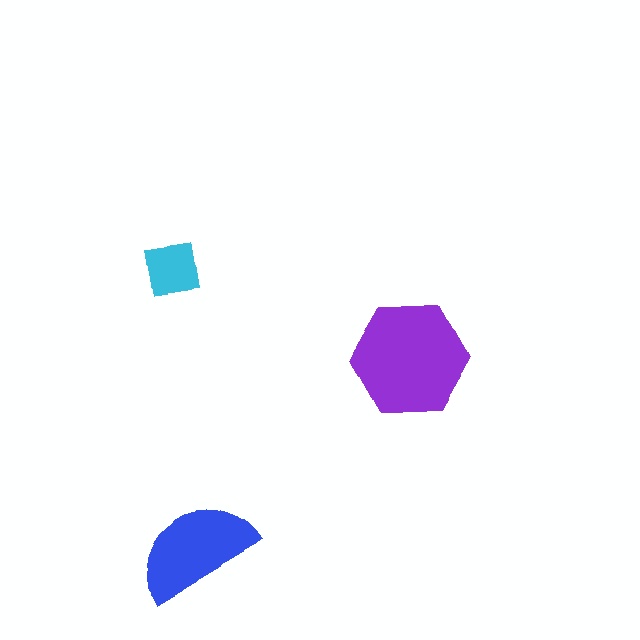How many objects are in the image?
There are 3 objects in the image.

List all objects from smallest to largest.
The cyan square, the blue semicircle, the purple hexagon.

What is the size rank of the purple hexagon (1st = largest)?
1st.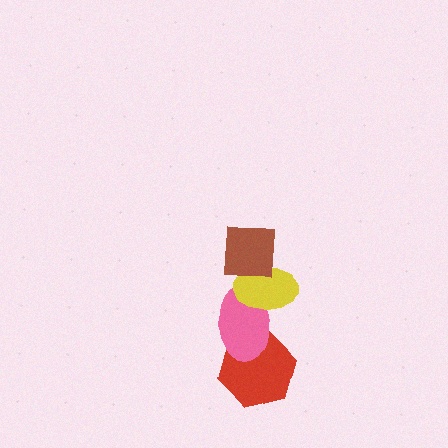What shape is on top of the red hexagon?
The pink ellipse is on top of the red hexagon.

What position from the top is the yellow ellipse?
The yellow ellipse is 2nd from the top.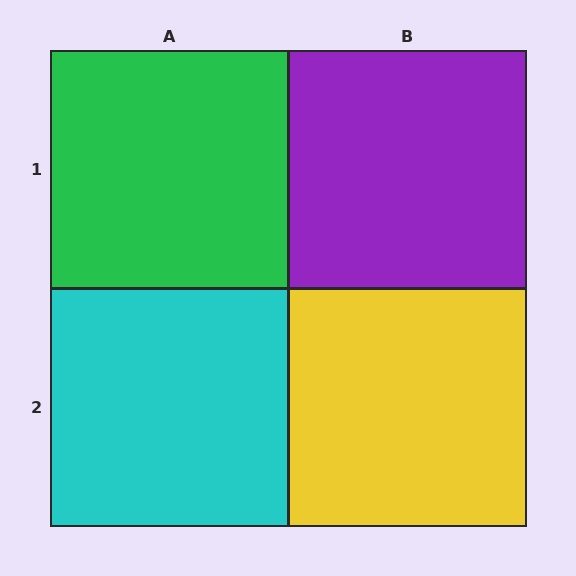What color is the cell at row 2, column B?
Yellow.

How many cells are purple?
1 cell is purple.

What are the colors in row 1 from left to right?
Green, purple.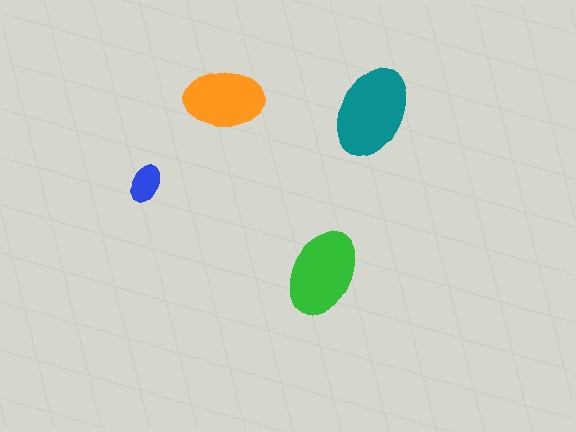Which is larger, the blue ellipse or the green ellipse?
The green one.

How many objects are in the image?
There are 4 objects in the image.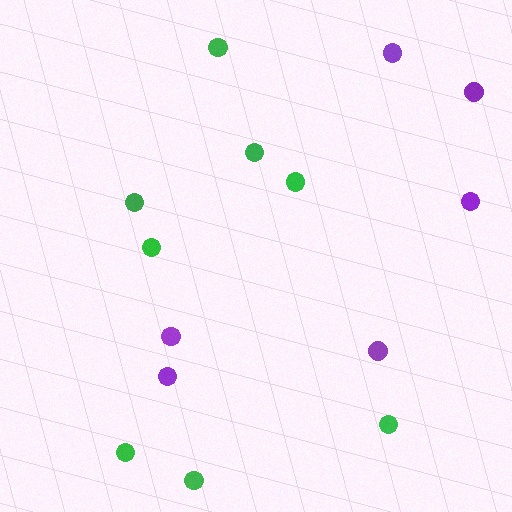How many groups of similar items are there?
There are 2 groups: one group of green circles (8) and one group of purple circles (6).